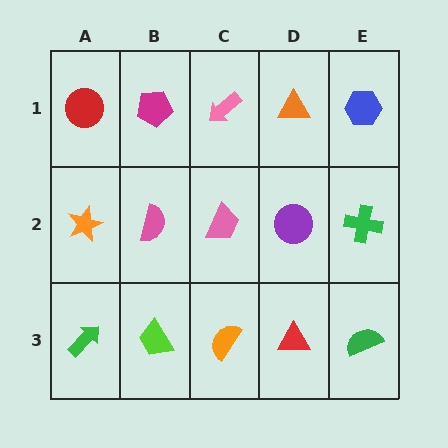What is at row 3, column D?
A red triangle.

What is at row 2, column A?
An orange star.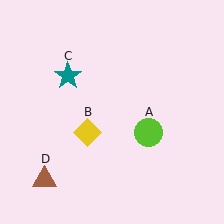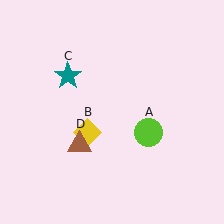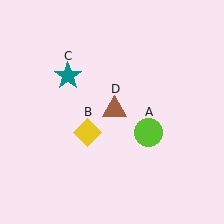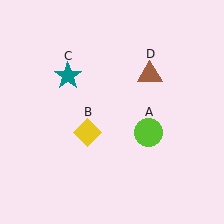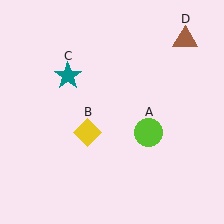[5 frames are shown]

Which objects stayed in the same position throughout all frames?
Lime circle (object A) and yellow diamond (object B) and teal star (object C) remained stationary.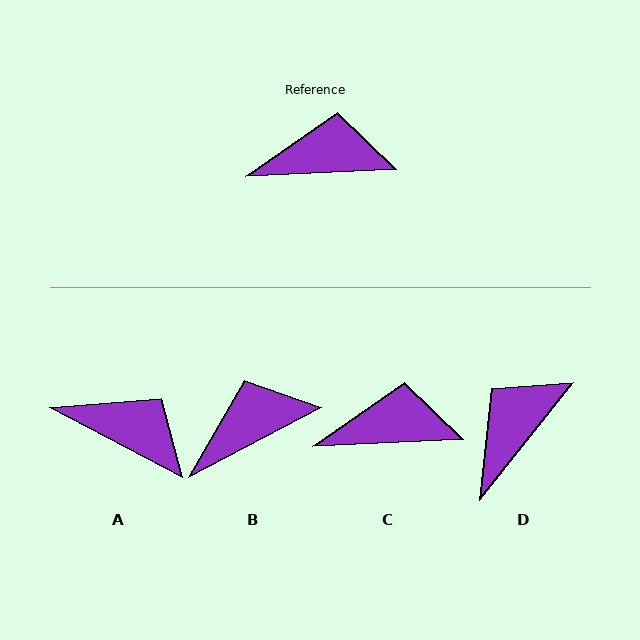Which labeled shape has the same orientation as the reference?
C.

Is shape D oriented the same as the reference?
No, it is off by about 49 degrees.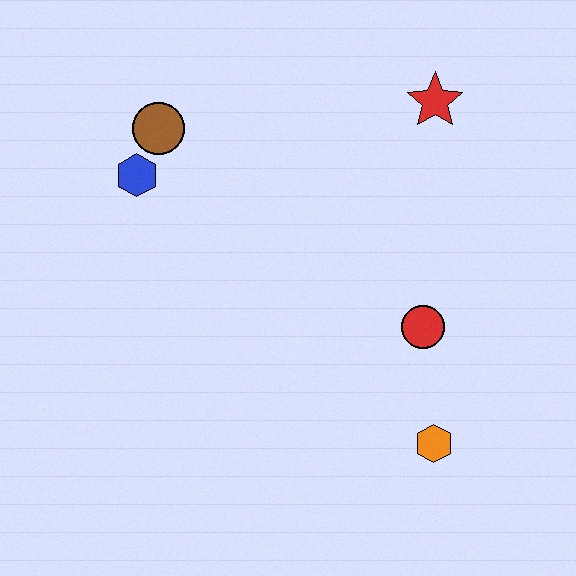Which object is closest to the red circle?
The orange hexagon is closest to the red circle.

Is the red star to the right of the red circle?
Yes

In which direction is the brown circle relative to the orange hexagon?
The brown circle is above the orange hexagon.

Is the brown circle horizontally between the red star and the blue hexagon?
Yes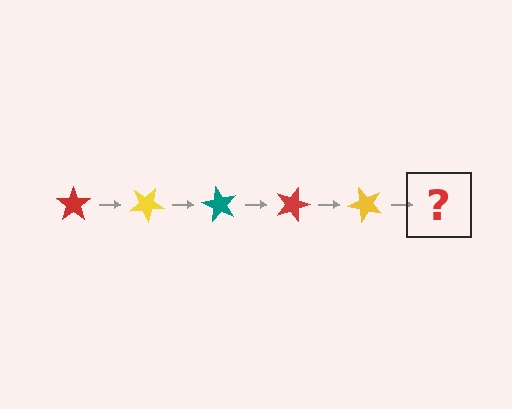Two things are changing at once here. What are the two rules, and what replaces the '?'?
The two rules are that it rotates 30 degrees each step and the color cycles through red, yellow, and teal. The '?' should be a teal star, rotated 150 degrees from the start.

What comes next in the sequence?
The next element should be a teal star, rotated 150 degrees from the start.